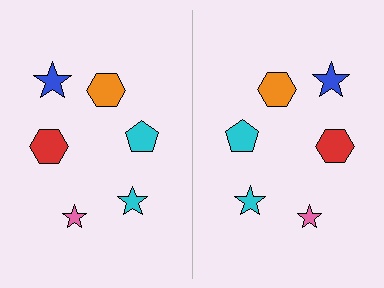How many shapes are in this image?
There are 12 shapes in this image.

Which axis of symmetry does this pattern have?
The pattern has a vertical axis of symmetry running through the center of the image.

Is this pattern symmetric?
Yes, this pattern has bilateral (reflection) symmetry.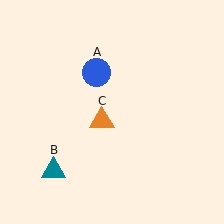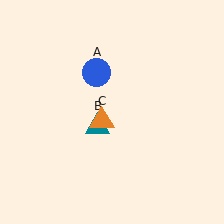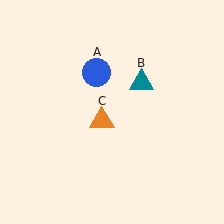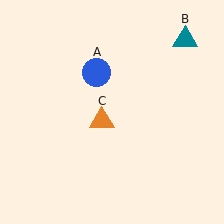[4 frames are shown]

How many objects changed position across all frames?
1 object changed position: teal triangle (object B).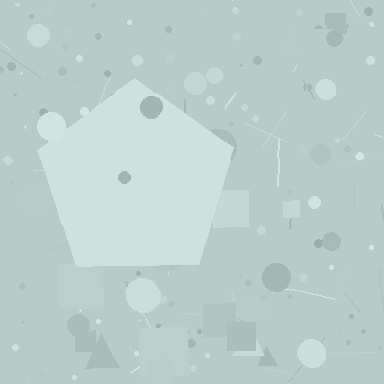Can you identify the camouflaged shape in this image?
The camouflaged shape is a pentagon.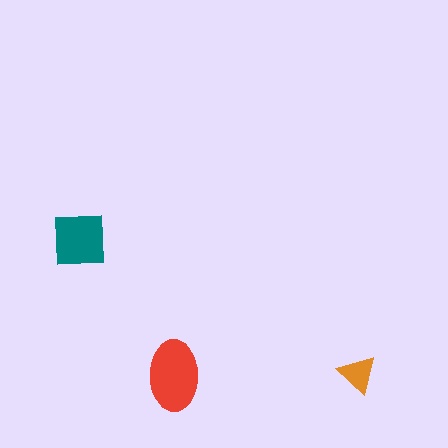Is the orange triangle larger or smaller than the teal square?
Smaller.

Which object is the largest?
The red ellipse.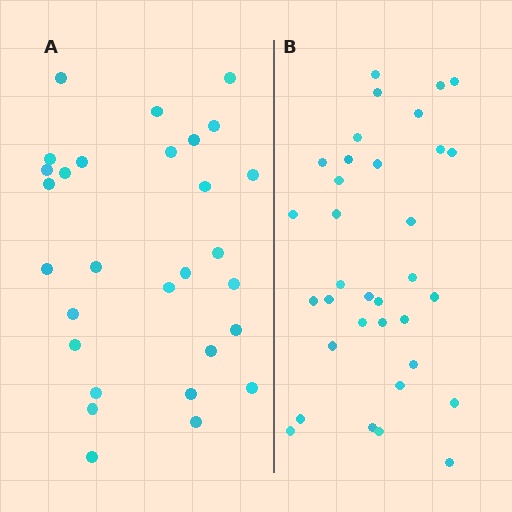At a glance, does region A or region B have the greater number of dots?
Region B (the right region) has more dots.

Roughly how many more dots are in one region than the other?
Region B has about 5 more dots than region A.